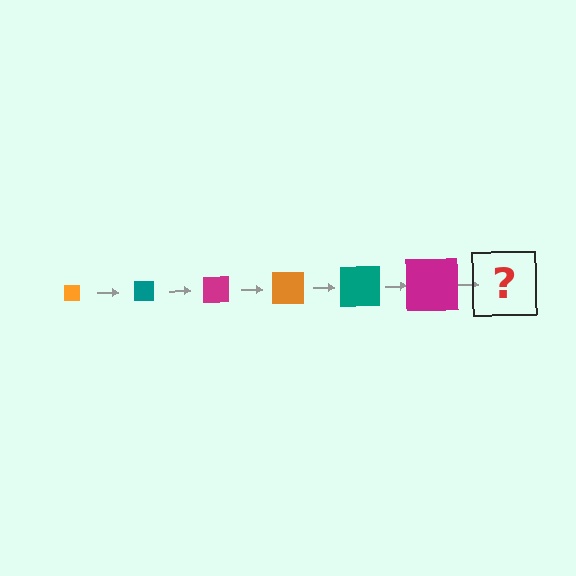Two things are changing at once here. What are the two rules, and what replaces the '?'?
The two rules are that the square grows larger each step and the color cycles through orange, teal, and magenta. The '?' should be an orange square, larger than the previous one.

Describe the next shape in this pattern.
It should be an orange square, larger than the previous one.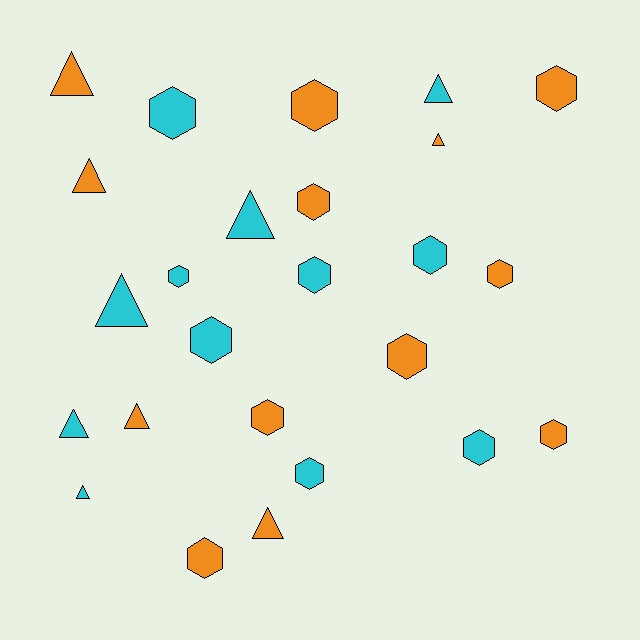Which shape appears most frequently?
Hexagon, with 15 objects.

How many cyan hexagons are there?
There are 7 cyan hexagons.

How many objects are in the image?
There are 25 objects.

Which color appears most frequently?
Orange, with 13 objects.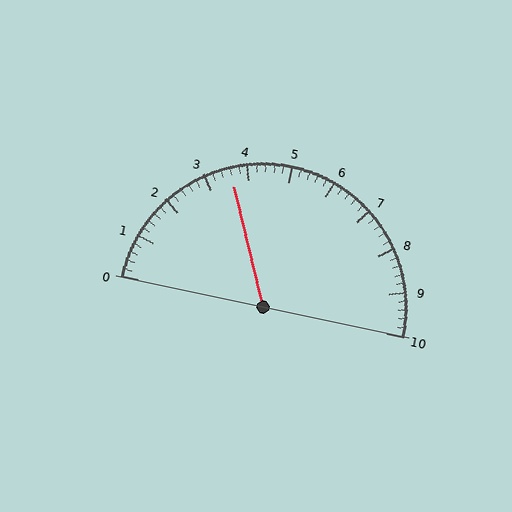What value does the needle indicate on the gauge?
The needle indicates approximately 3.6.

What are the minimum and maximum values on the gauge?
The gauge ranges from 0 to 10.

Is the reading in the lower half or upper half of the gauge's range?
The reading is in the lower half of the range (0 to 10).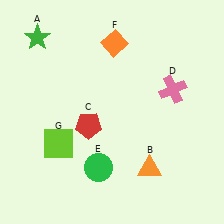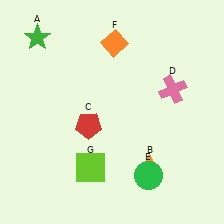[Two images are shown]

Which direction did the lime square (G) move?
The lime square (G) moved right.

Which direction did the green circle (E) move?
The green circle (E) moved right.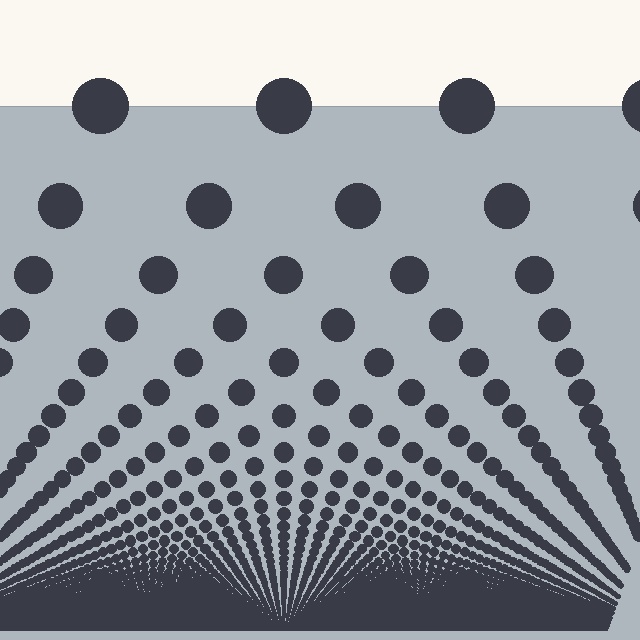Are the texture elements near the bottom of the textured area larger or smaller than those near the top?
Smaller. The gradient is inverted — elements near the bottom are smaller and denser.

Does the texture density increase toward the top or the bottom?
Density increases toward the bottom.